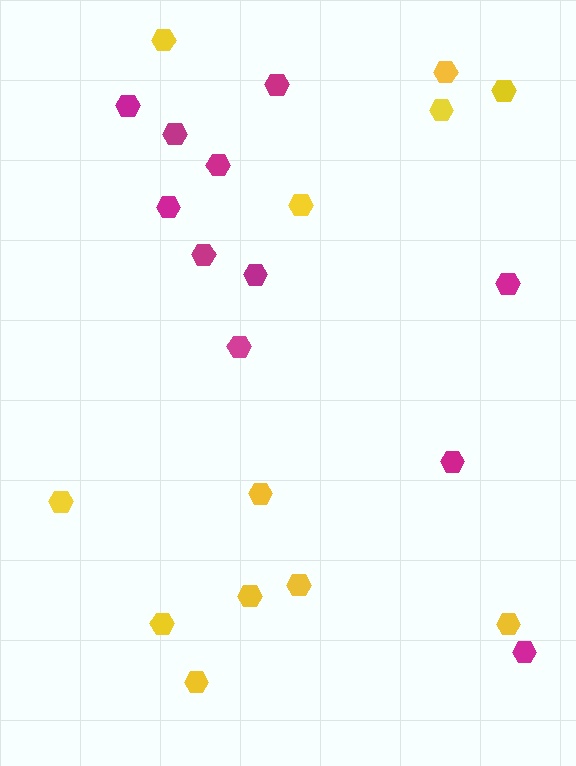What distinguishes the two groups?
There are 2 groups: one group of yellow hexagons (12) and one group of magenta hexagons (11).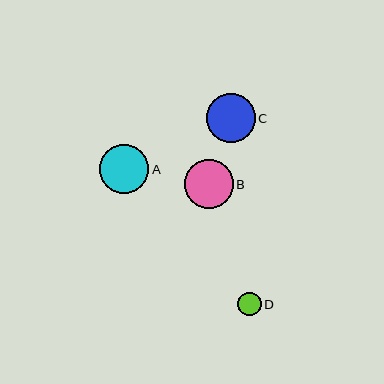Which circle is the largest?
Circle A is the largest with a size of approximately 49 pixels.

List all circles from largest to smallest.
From largest to smallest: A, B, C, D.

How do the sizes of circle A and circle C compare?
Circle A and circle C are approximately the same size.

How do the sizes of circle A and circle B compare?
Circle A and circle B are approximately the same size.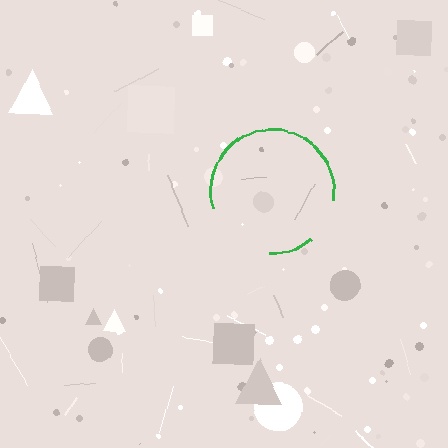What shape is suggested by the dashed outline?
The dashed outline suggests a circle.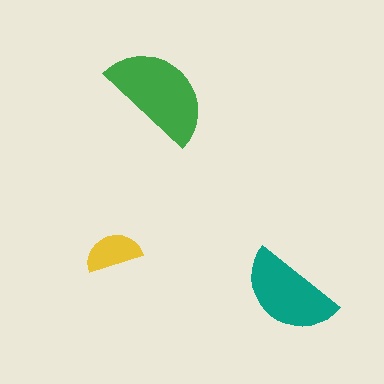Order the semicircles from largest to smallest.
the green one, the teal one, the yellow one.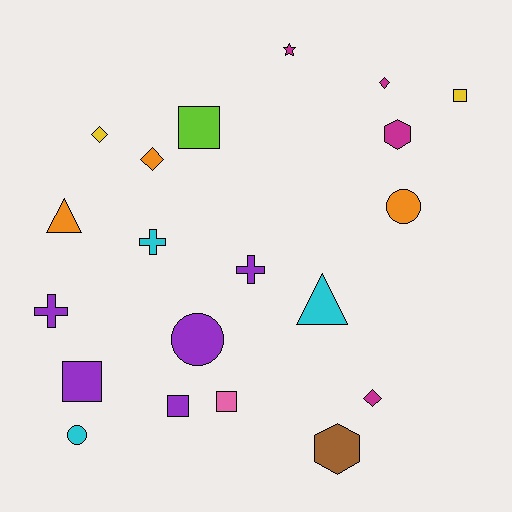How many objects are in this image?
There are 20 objects.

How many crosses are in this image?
There are 3 crosses.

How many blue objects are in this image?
There are no blue objects.